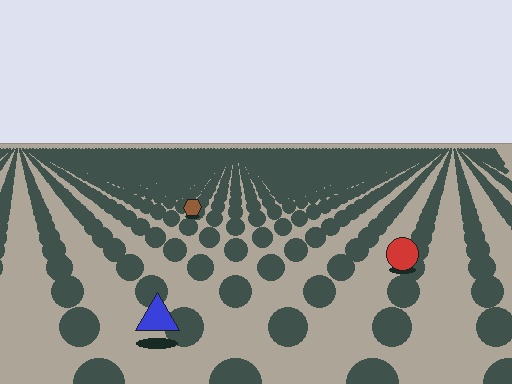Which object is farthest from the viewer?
The brown hexagon is farthest from the viewer. It appears smaller and the ground texture around it is denser.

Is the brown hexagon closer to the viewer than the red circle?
No. The red circle is closer — you can tell from the texture gradient: the ground texture is coarser near it.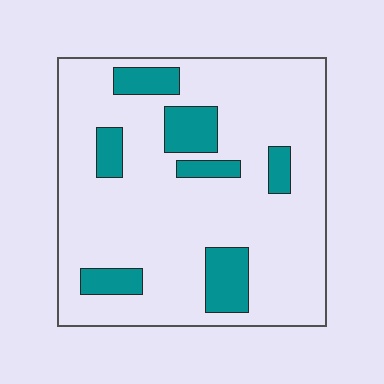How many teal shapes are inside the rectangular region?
7.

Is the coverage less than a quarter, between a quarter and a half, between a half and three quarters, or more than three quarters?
Less than a quarter.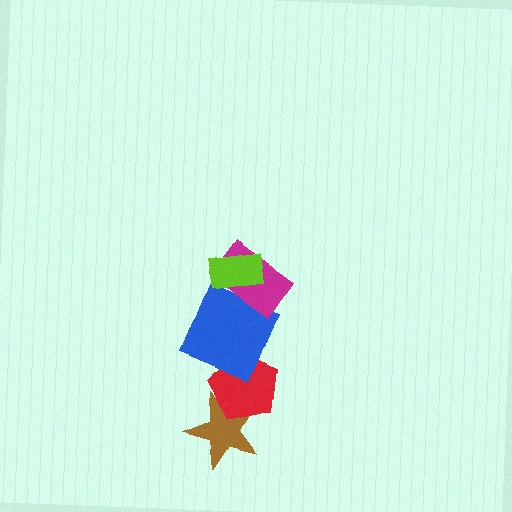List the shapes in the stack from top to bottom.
From top to bottom: the lime rectangle, the magenta rectangle, the blue square, the red pentagon, the brown star.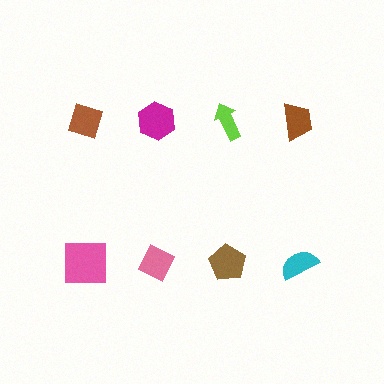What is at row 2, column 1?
A pink square.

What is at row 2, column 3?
A brown pentagon.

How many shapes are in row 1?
4 shapes.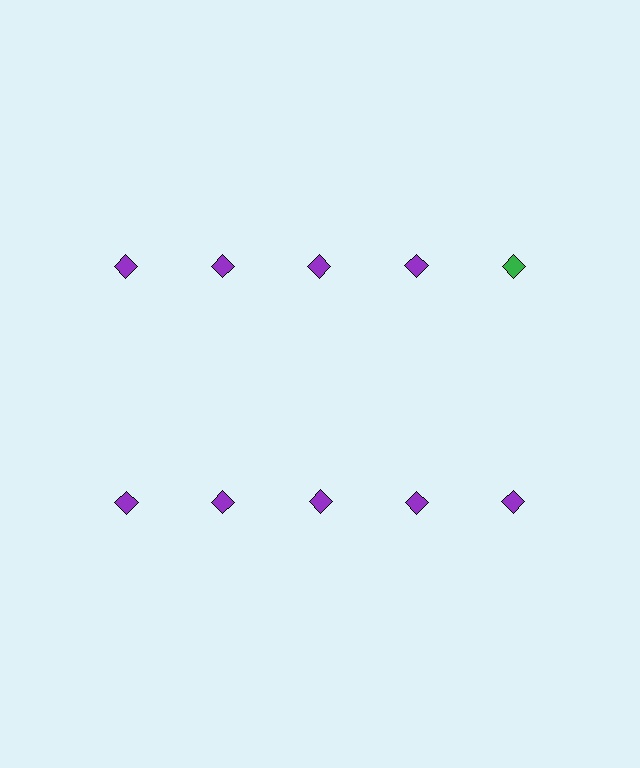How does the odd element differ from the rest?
It has a different color: green instead of purple.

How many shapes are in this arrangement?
There are 10 shapes arranged in a grid pattern.